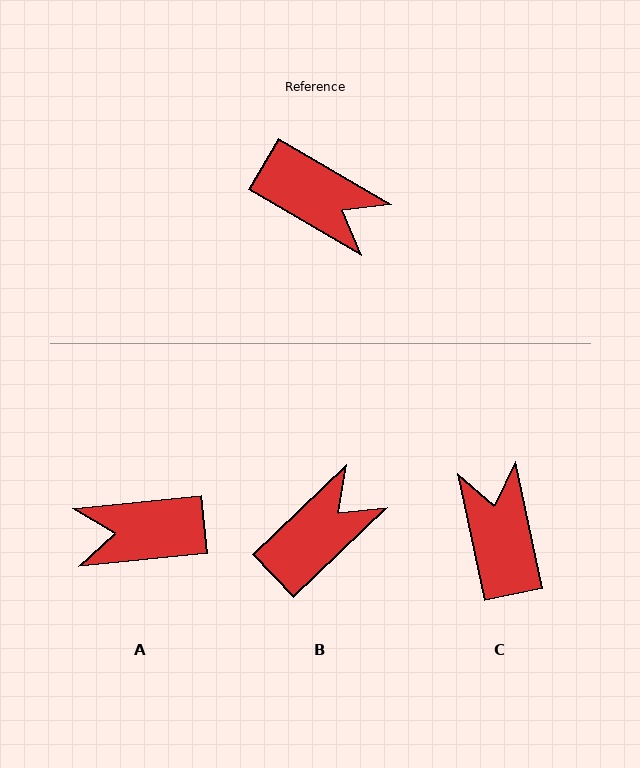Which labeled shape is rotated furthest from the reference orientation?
A, about 144 degrees away.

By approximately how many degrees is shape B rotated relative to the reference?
Approximately 74 degrees counter-clockwise.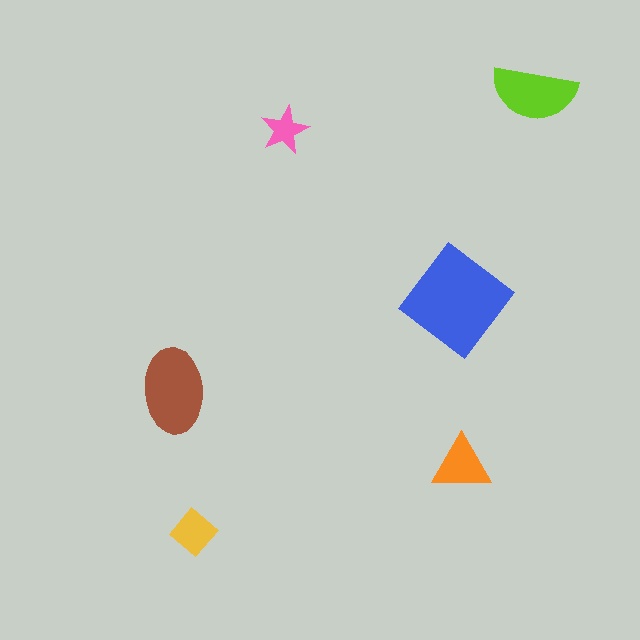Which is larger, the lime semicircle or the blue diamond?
The blue diamond.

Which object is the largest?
The blue diamond.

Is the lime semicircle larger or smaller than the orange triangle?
Larger.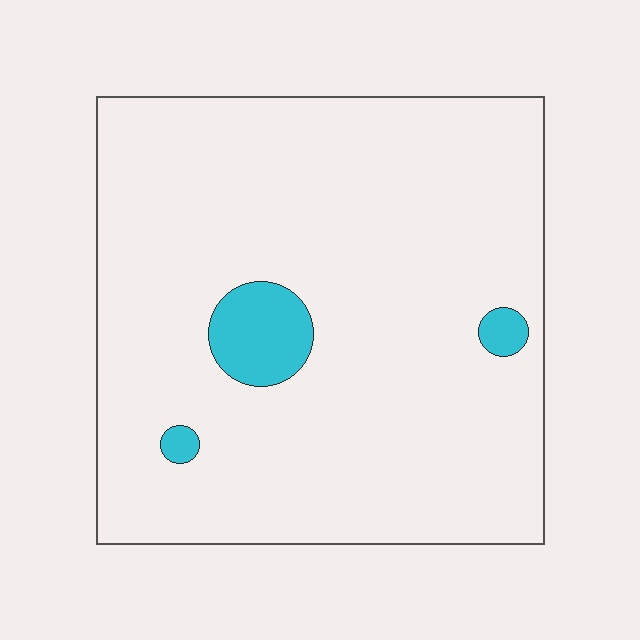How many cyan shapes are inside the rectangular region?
3.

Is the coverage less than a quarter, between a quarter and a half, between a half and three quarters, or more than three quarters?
Less than a quarter.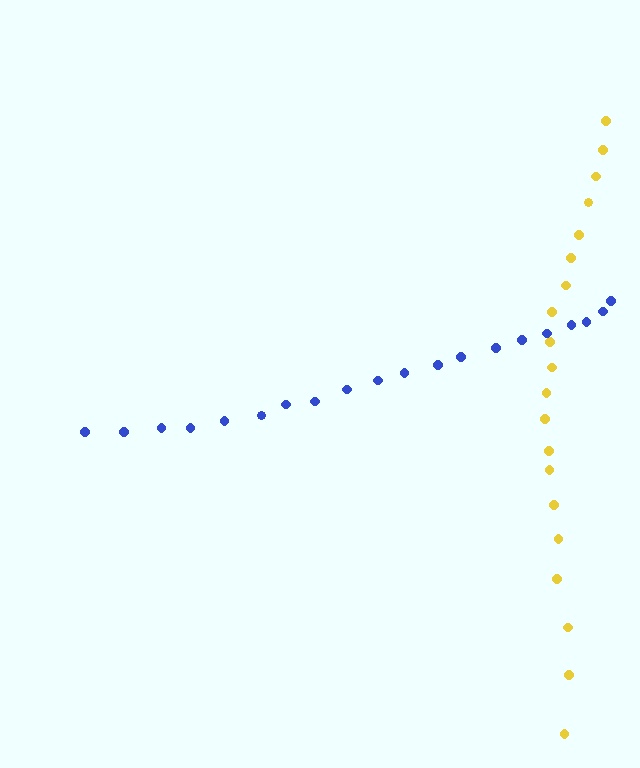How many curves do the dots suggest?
There are 2 distinct paths.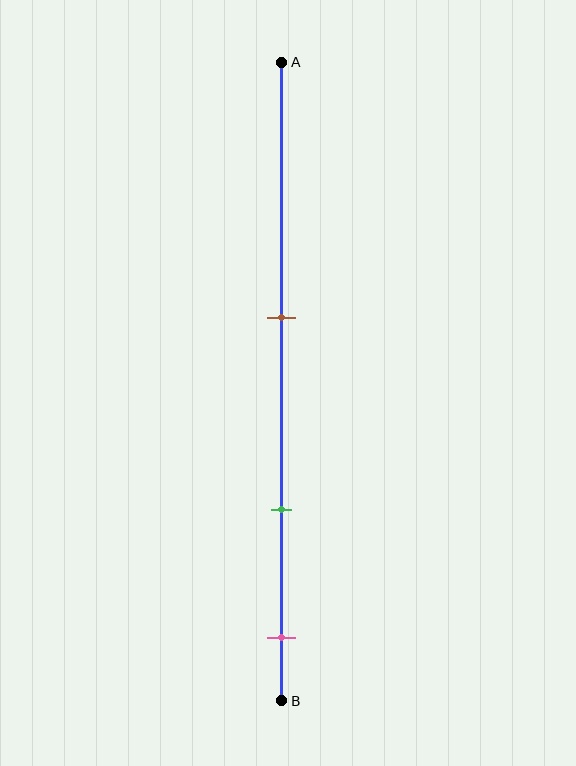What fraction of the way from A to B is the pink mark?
The pink mark is approximately 90% (0.9) of the way from A to B.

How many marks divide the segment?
There are 3 marks dividing the segment.